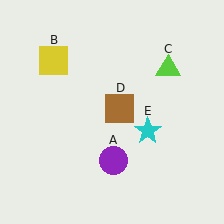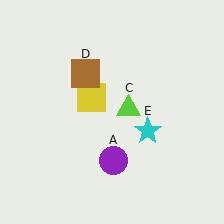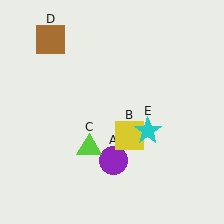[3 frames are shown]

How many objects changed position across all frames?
3 objects changed position: yellow square (object B), lime triangle (object C), brown square (object D).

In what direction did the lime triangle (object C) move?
The lime triangle (object C) moved down and to the left.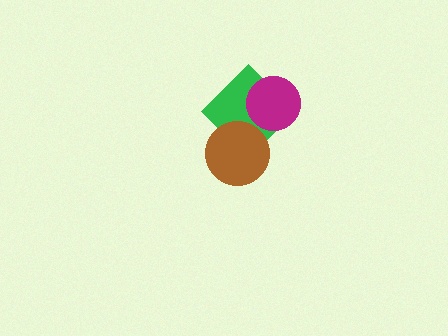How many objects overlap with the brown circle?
1 object overlaps with the brown circle.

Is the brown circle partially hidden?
No, no other shape covers it.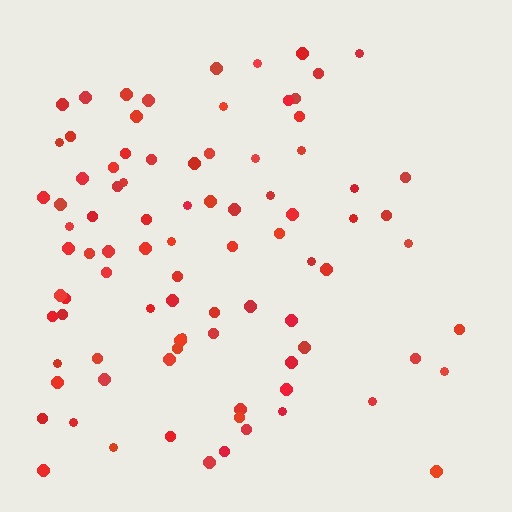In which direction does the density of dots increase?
From right to left, with the left side densest.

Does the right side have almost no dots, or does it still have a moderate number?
Still a moderate number, just noticeably fewer than the left.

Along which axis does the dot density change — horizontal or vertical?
Horizontal.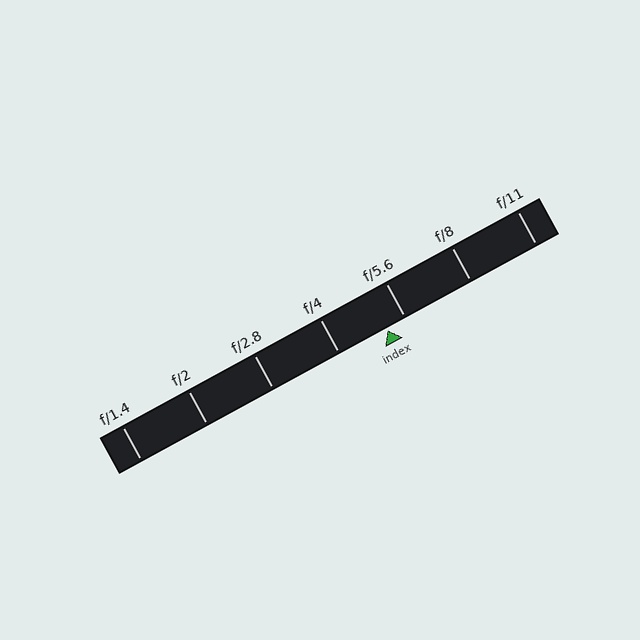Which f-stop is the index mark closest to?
The index mark is closest to f/5.6.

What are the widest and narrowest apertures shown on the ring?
The widest aperture shown is f/1.4 and the narrowest is f/11.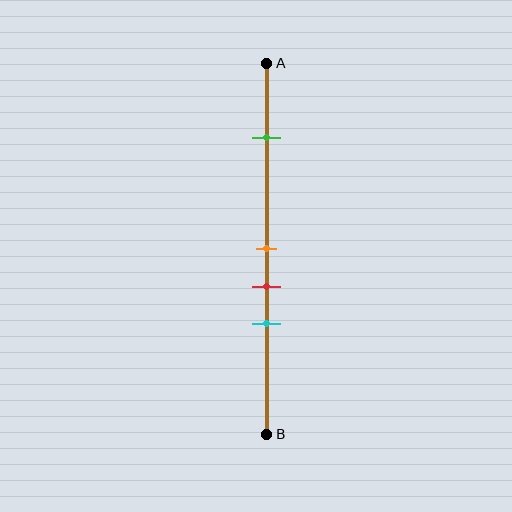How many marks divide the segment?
There are 4 marks dividing the segment.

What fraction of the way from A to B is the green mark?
The green mark is approximately 20% (0.2) of the way from A to B.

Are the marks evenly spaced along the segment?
No, the marks are not evenly spaced.